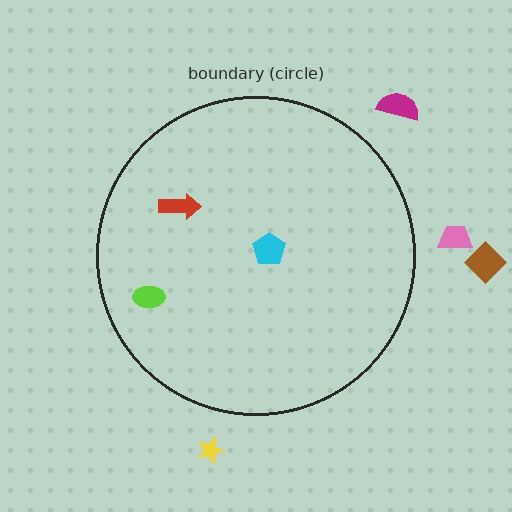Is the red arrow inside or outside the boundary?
Inside.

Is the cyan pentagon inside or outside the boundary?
Inside.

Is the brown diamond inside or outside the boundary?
Outside.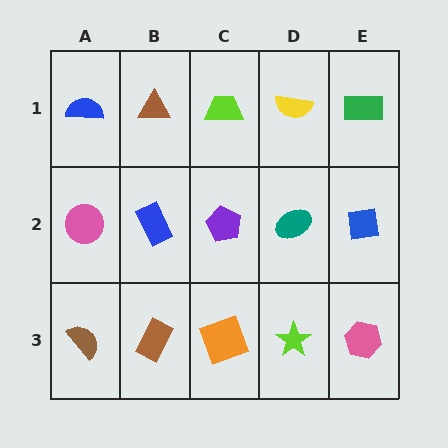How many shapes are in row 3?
5 shapes.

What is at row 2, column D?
A teal ellipse.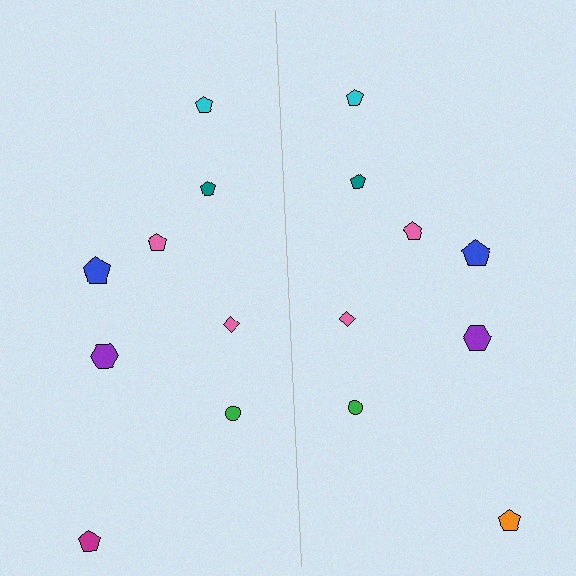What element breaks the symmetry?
The orange pentagon on the right side breaks the symmetry — its mirror counterpart is magenta.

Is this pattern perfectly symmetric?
No, the pattern is not perfectly symmetric. The orange pentagon on the right side breaks the symmetry — its mirror counterpart is magenta.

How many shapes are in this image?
There are 16 shapes in this image.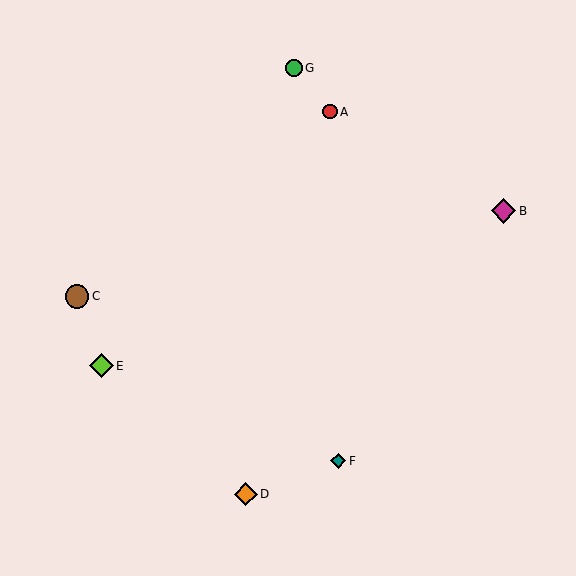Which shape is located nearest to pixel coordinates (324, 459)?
The teal diamond (labeled F) at (338, 461) is nearest to that location.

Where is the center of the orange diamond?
The center of the orange diamond is at (246, 494).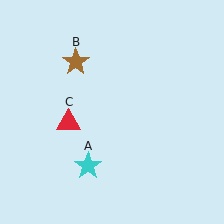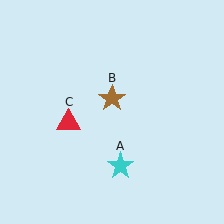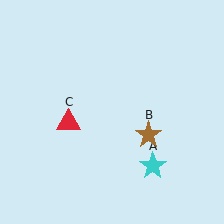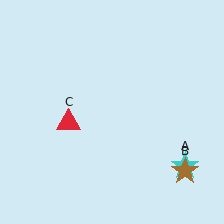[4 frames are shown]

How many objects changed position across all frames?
2 objects changed position: cyan star (object A), brown star (object B).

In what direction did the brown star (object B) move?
The brown star (object B) moved down and to the right.